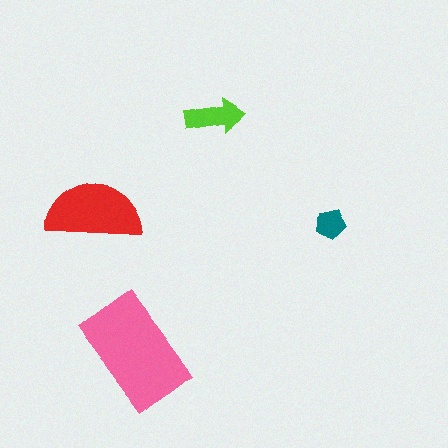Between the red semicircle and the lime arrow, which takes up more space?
The red semicircle.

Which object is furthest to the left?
The red semicircle is leftmost.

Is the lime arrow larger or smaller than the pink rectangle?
Smaller.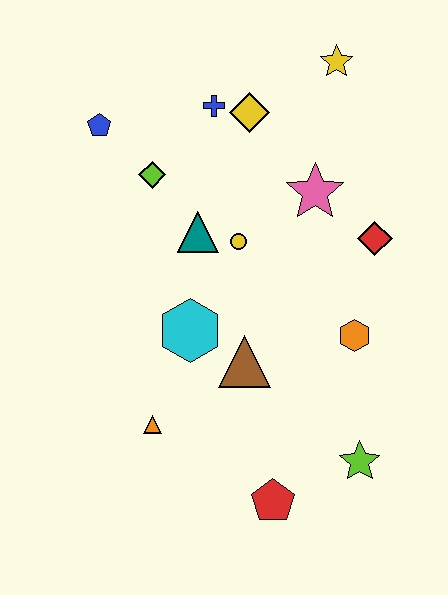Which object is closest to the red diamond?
The pink star is closest to the red diamond.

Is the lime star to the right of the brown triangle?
Yes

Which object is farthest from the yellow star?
The red pentagon is farthest from the yellow star.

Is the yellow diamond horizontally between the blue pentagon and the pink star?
Yes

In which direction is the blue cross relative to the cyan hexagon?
The blue cross is above the cyan hexagon.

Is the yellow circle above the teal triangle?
No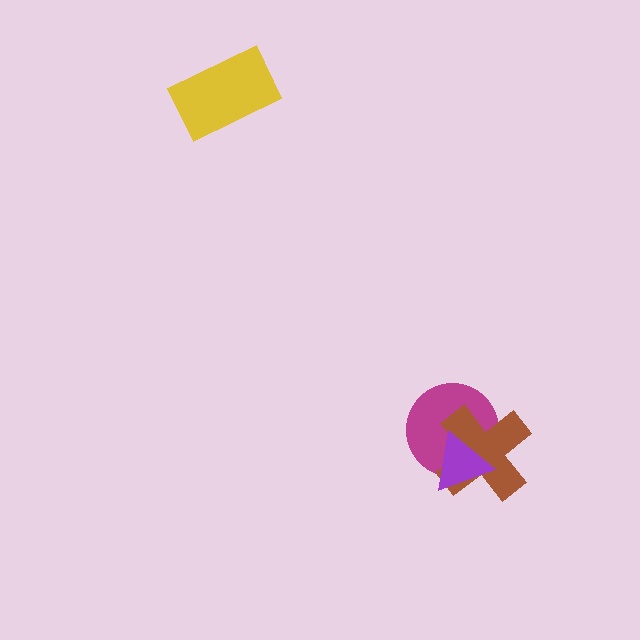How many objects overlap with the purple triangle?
2 objects overlap with the purple triangle.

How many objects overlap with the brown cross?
2 objects overlap with the brown cross.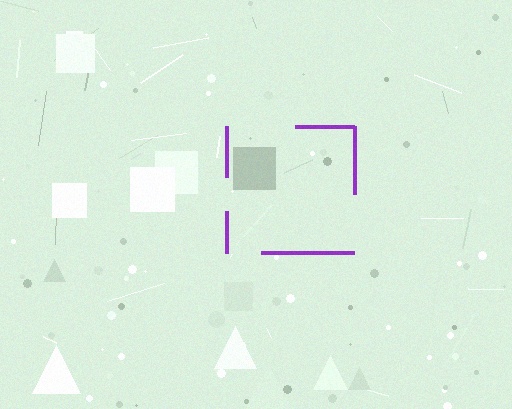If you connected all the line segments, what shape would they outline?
They would outline a square.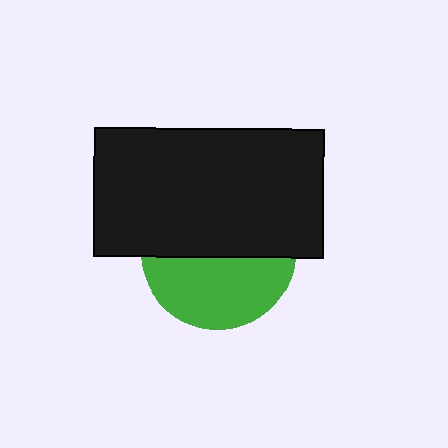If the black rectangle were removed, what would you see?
You would see the complete green circle.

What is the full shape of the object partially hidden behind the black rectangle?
The partially hidden object is a green circle.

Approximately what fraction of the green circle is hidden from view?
Roughly 54% of the green circle is hidden behind the black rectangle.